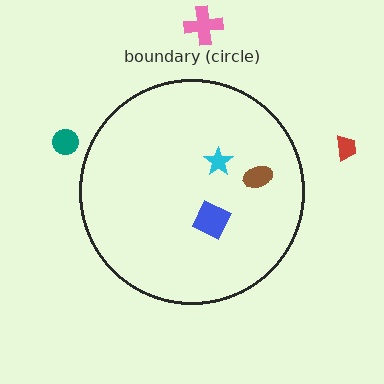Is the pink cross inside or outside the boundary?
Outside.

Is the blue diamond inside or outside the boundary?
Inside.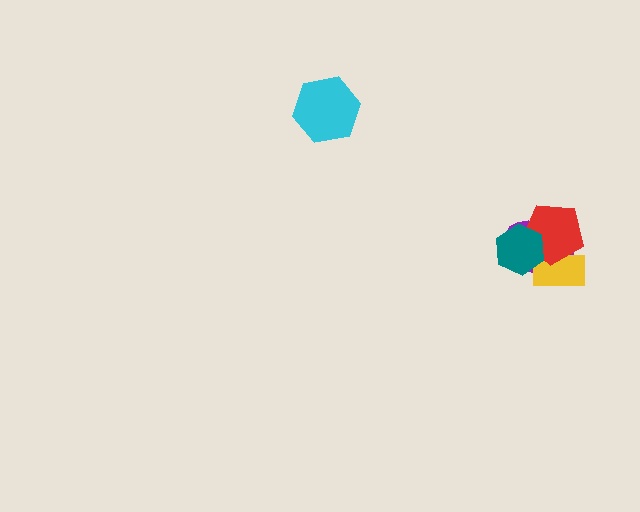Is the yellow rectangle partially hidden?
Yes, it is partially covered by another shape.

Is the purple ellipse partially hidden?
Yes, it is partially covered by another shape.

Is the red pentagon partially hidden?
Yes, it is partially covered by another shape.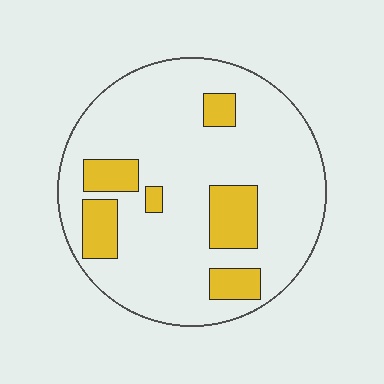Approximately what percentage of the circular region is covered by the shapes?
Approximately 20%.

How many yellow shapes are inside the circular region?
6.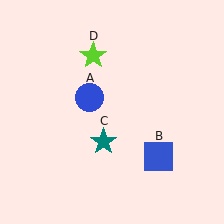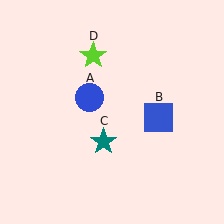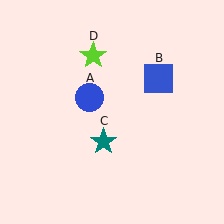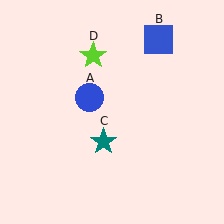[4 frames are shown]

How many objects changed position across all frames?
1 object changed position: blue square (object B).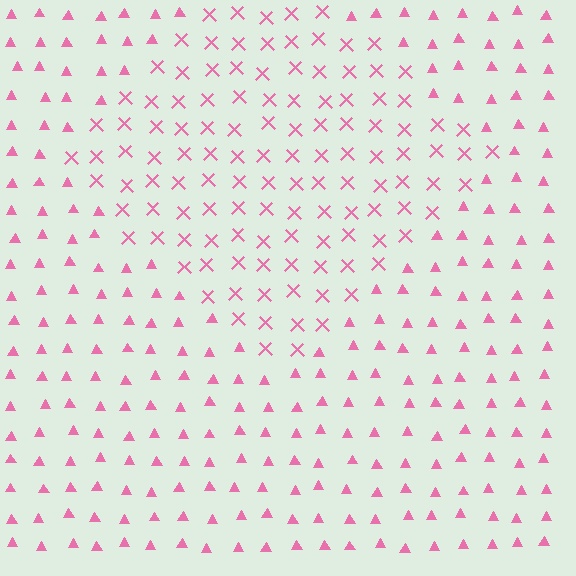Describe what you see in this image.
The image is filled with small pink elements arranged in a uniform grid. A diamond-shaped region contains X marks, while the surrounding area contains triangles. The boundary is defined purely by the change in element shape.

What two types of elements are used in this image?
The image uses X marks inside the diamond region and triangles outside it.